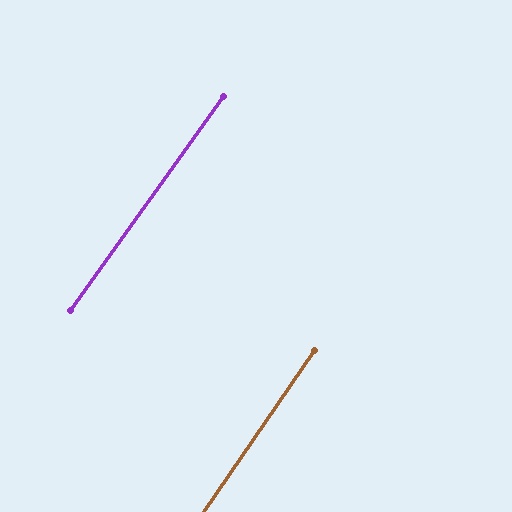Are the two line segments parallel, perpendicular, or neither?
Parallel — their directions differ by only 1.1°.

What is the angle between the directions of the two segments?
Approximately 1 degree.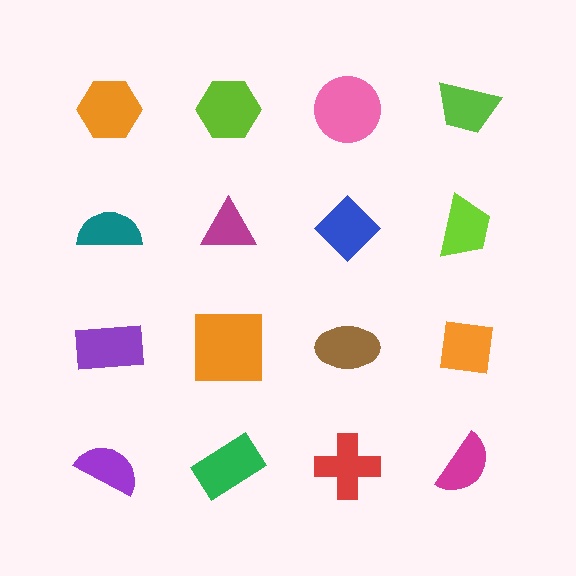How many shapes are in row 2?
4 shapes.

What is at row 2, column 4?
A lime trapezoid.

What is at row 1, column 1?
An orange hexagon.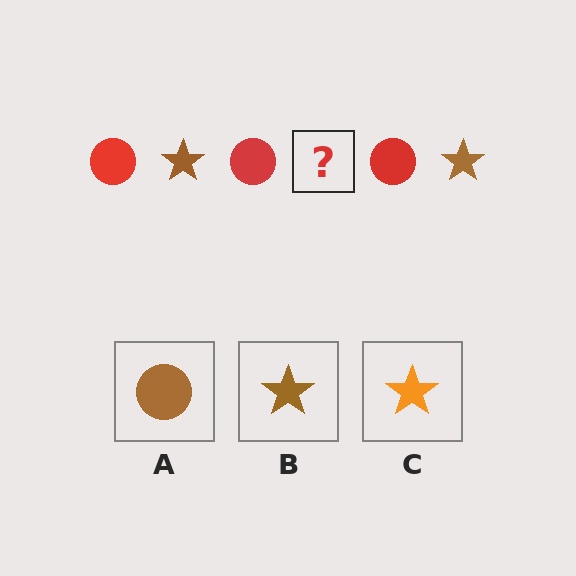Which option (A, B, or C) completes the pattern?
B.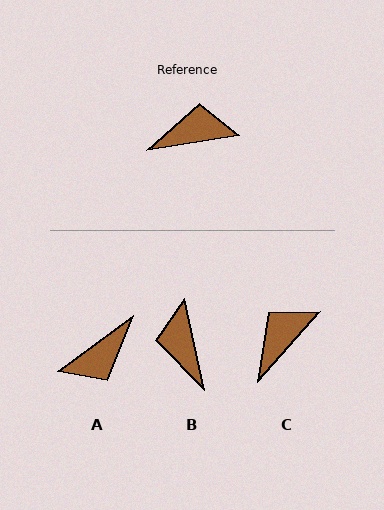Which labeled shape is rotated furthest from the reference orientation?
A, about 153 degrees away.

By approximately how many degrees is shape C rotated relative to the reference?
Approximately 40 degrees counter-clockwise.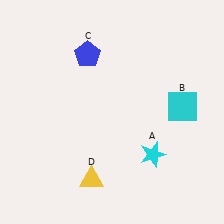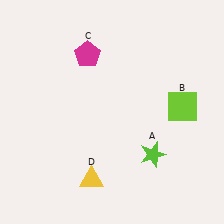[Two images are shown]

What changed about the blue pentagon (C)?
In Image 1, C is blue. In Image 2, it changed to magenta.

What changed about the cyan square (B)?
In Image 1, B is cyan. In Image 2, it changed to lime.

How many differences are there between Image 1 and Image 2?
There are 3 differences between the two images.